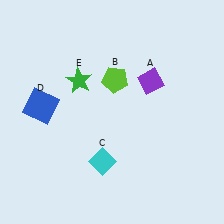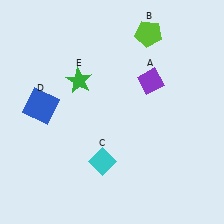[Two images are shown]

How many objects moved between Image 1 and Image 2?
1 object moved between the two images.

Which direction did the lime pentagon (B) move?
The lime pentagon (B) moved up.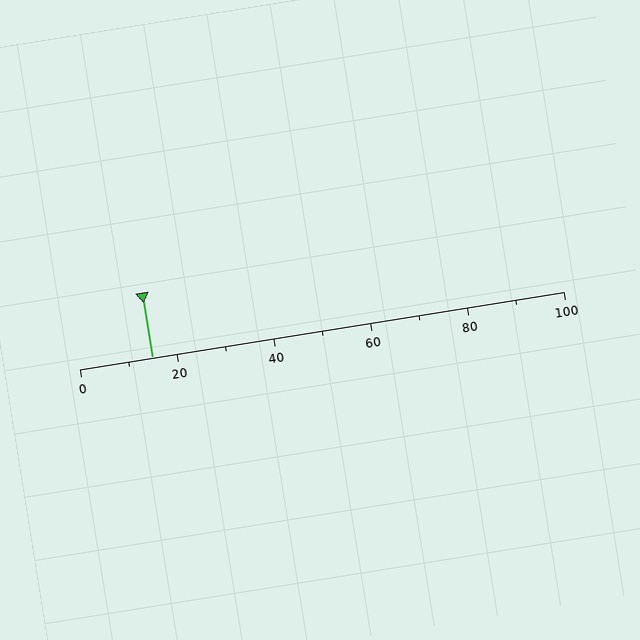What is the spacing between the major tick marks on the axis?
The major ticks are spaced 20 apart.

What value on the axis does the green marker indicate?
The marker indicates approximately 15.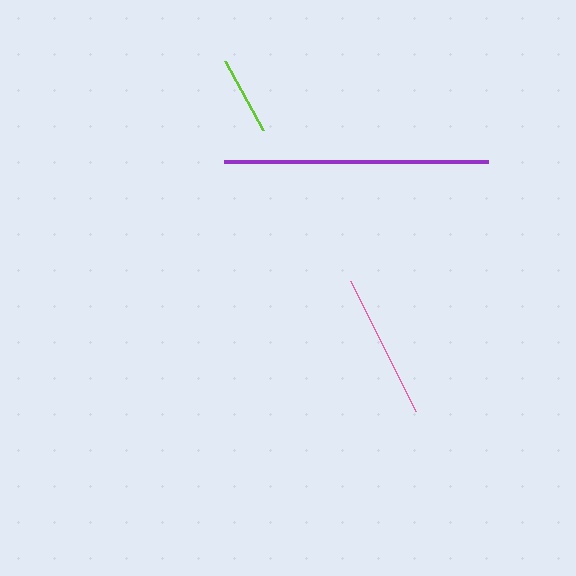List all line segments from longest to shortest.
From longest to shortest: purple, pink, lime.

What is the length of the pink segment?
The pink segment is approximately 146 pixels long.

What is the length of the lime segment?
The lime segment is approximately 79 pixels long.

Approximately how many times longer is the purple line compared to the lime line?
The purple line is approximately 3.3 times the length of the lime line.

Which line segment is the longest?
The purple line is the longest at approximately 264 pixels.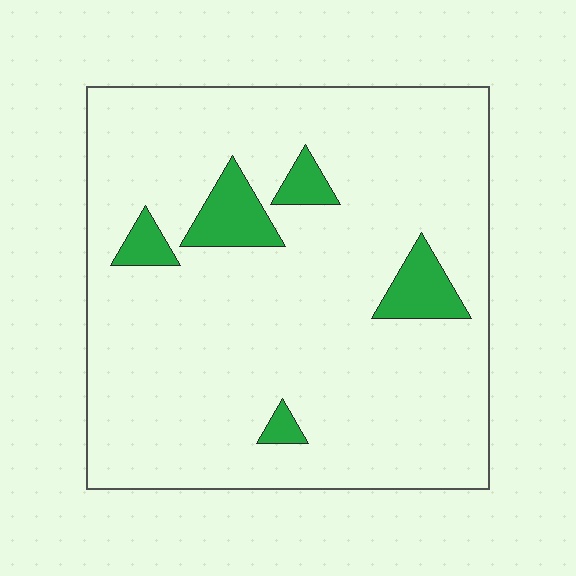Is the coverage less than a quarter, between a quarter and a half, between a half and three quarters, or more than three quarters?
Less than a quarter.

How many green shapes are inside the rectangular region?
5.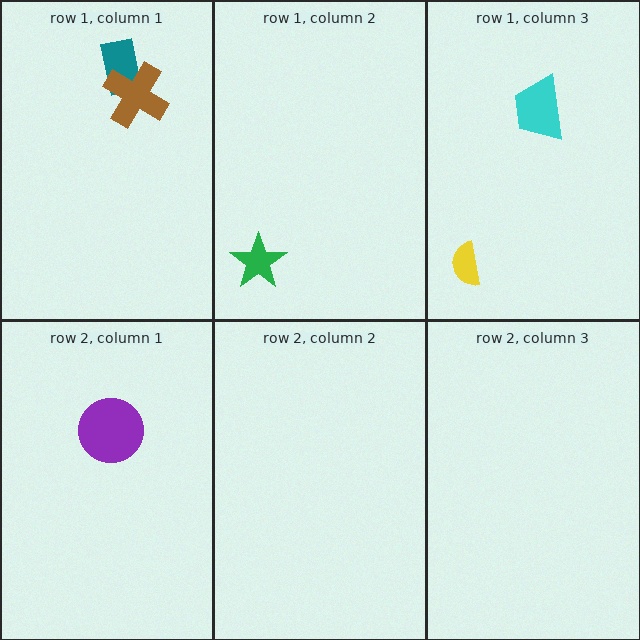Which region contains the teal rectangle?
The row 1, column 1 region.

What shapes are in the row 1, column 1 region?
The teal rectangle, the brown cross.